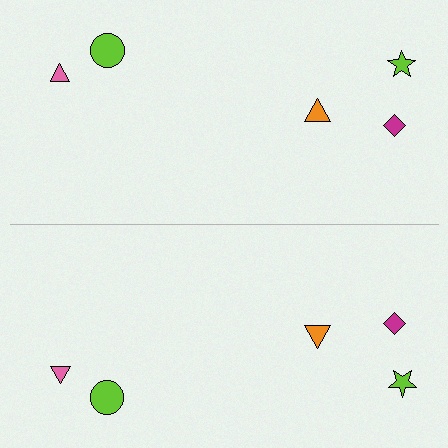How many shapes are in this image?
There are 10 shapes in this image.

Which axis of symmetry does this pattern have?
The pattern has a horizontal axis of symmetry running through the center of the image.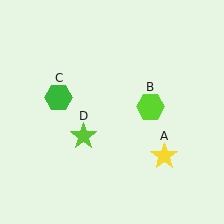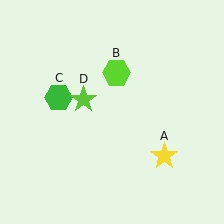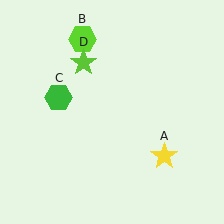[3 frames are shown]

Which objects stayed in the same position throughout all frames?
Yellow star (object A) and green hexagon (object C) remained stationary.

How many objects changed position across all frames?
2 objects changed position: lime hexagon (object B), lime star (object D).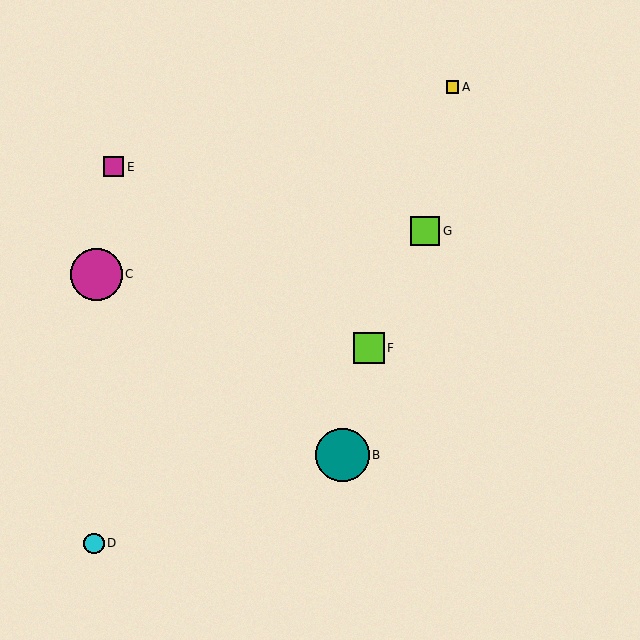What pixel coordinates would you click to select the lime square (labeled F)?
Click at (369, 348) to select the lime square F.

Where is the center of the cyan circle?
The center of the cyan circle is at (94, 543).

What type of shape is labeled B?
Shape B is a teal circle.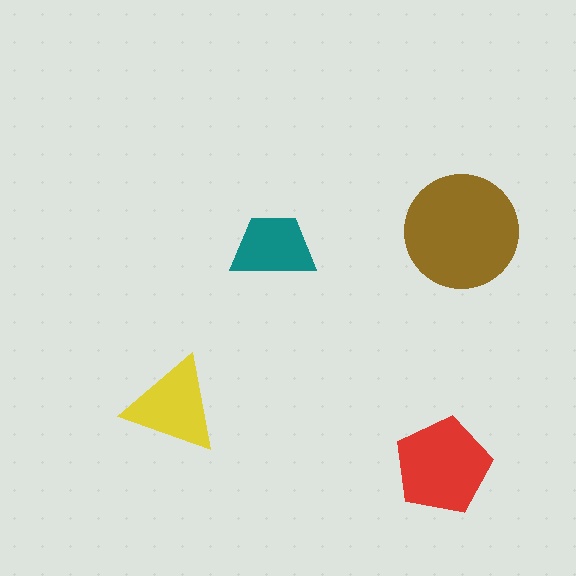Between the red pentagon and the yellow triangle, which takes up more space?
The red pentagon.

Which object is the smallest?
The teal trapezoid.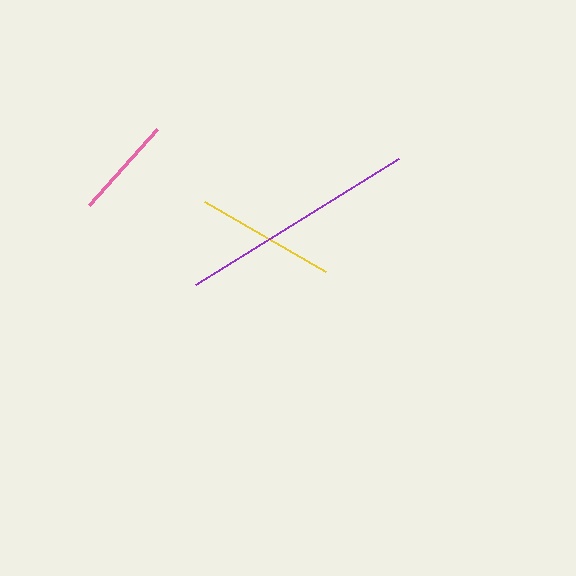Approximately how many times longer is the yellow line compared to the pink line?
The yellow line is approximately 1.4 times the length of the pink line.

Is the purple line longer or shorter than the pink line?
The purple line is longer than the pink line.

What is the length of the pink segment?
The pink segment is approximately 102 pixels long.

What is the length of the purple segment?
The purple segment is approximately 240 pixels long.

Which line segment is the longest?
The purple line is the longest at approximately 240 pixels.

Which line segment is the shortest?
The pink line is the shortest at approximately 102 pixels.